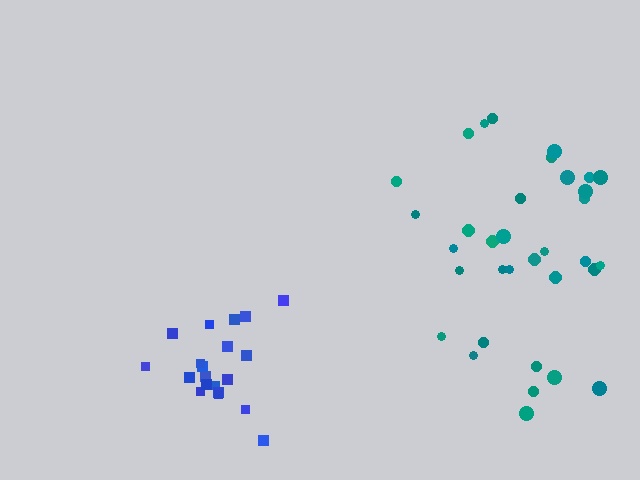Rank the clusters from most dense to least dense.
blue, teal.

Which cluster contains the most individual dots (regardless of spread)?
Teal (34).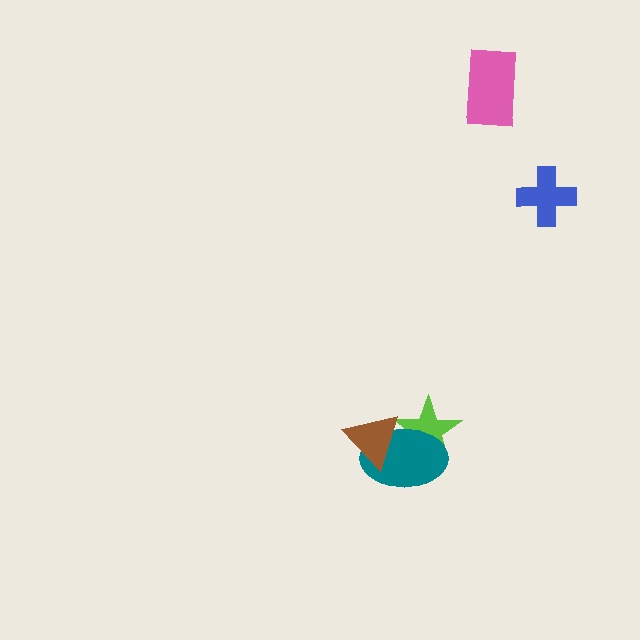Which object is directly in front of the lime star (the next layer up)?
The teal ellipse is directly in front of the lime star.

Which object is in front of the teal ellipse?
The brown triangle is in front of the teal ellipse.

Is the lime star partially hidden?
Yes, it is partially covered by another shape.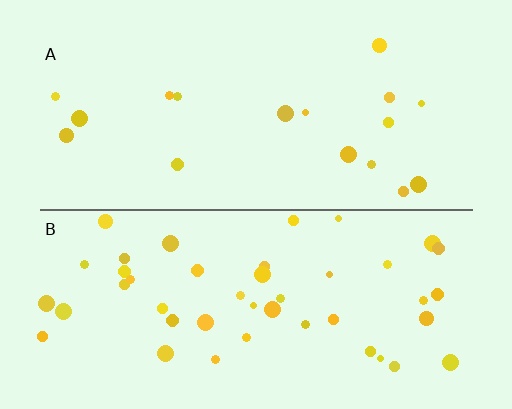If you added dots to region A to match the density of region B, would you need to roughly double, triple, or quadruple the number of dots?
Approximately triple.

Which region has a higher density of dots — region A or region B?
B (the bottom).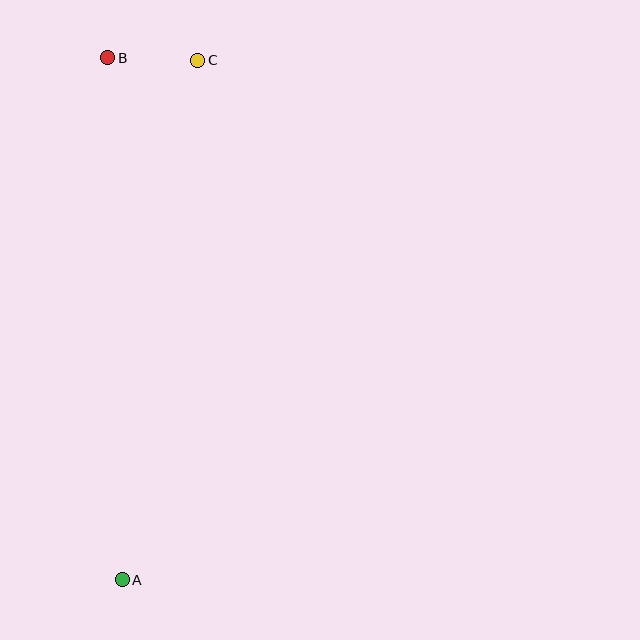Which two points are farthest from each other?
Points A and C are farthest from each other.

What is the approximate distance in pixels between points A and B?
The distance between A and B is approximately 522 pixels.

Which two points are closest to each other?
Points B and C are closest to each other.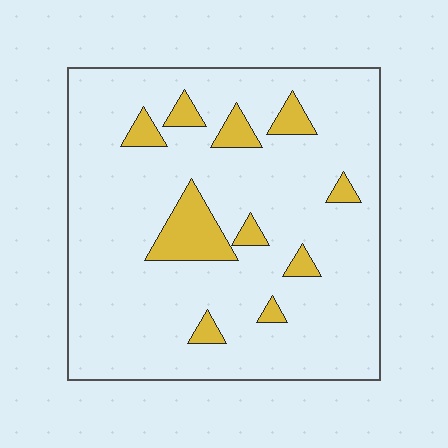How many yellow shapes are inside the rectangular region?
10.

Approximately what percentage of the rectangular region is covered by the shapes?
Approximately 10%.